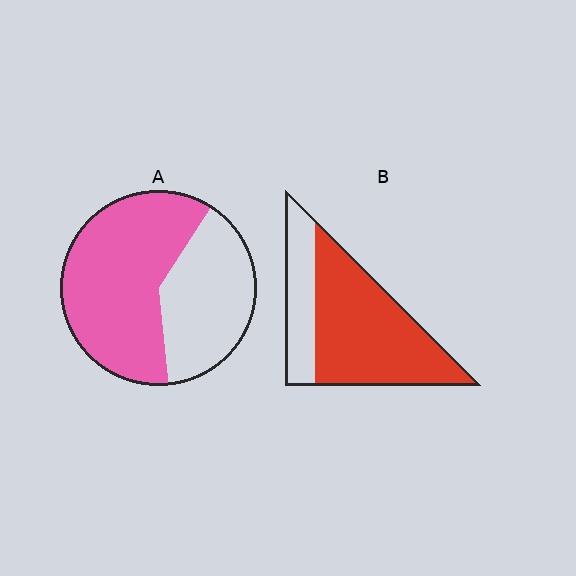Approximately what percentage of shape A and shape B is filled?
A is approximately 60% and B is approximately 70%.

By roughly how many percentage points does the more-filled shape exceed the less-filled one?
By roughly 10 percentage points (B over A).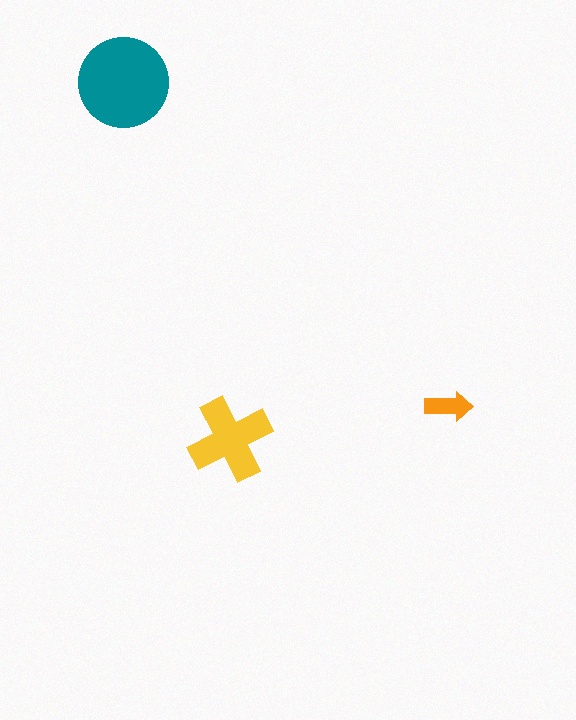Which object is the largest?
The teal circle.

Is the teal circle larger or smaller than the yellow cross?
Larger.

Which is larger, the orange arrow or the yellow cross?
The yellow cross.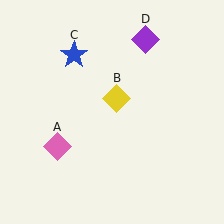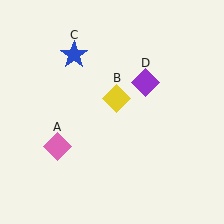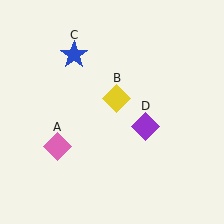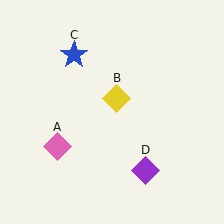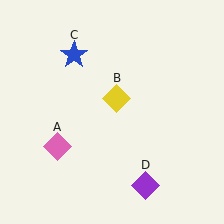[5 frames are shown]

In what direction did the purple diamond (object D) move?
The purple diamond (object D) moved down.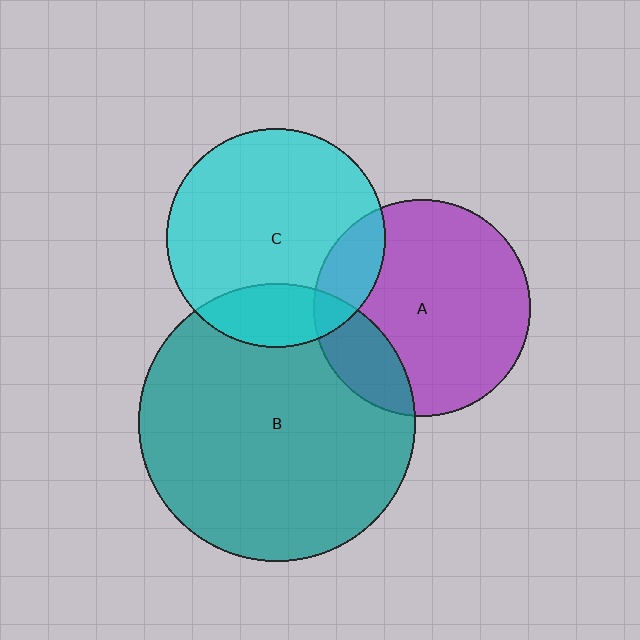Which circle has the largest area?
Circle B (teal).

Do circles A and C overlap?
Yes.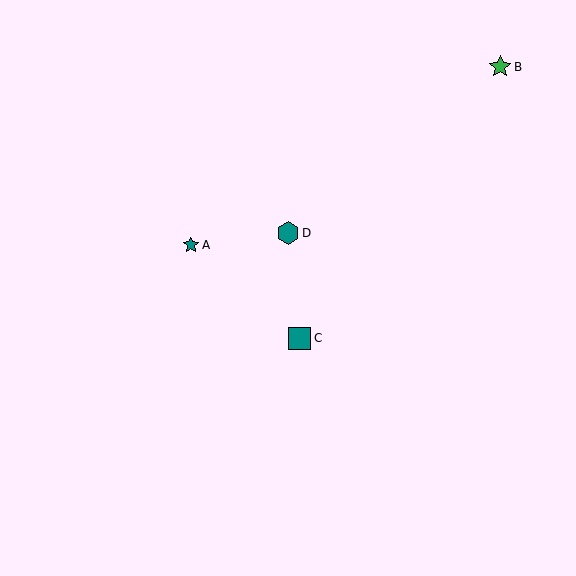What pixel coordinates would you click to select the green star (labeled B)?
Click at (500, 67) to select the green star B.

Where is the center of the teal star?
The center of the teal star is at (191, 245).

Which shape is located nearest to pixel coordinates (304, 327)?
The teal square (labeled C) at (300, 338) is nearest to that location.